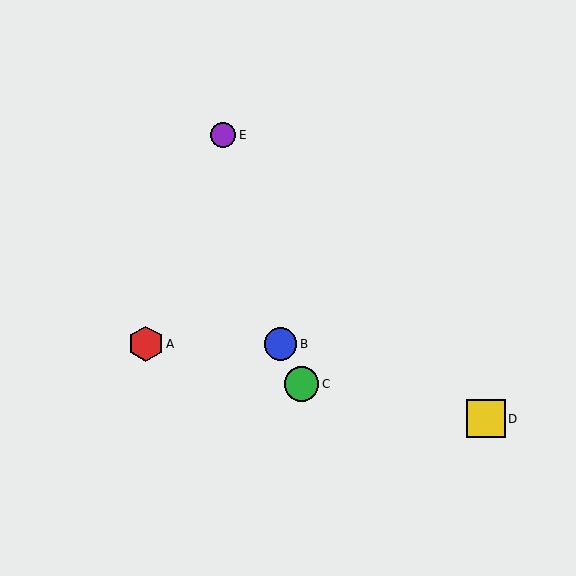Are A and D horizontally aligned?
No, A is at y≈344 and D is at y≈419.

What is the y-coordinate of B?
Object B is at y≈344.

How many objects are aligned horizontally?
2 objects (A, B) are aligned horizontally.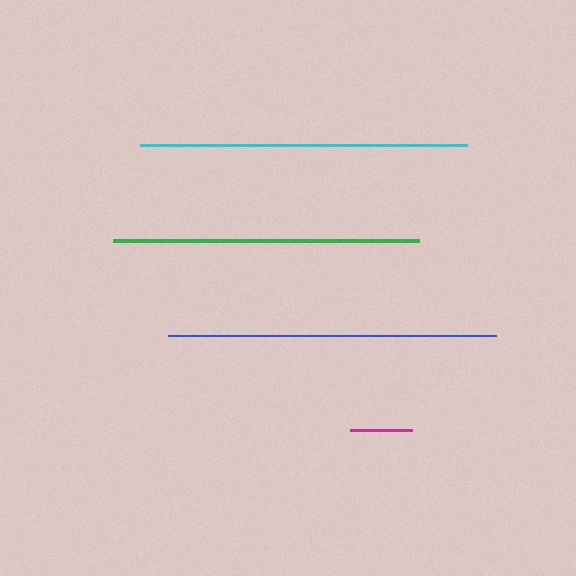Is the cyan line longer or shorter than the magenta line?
The cyan line is longer than the magenta line.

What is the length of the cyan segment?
The cyan segment is approximately 328 pixels long.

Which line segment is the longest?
The blue line is the longest at approximately 329 pixels.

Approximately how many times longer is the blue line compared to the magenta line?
The blue line is approximately 5.3 times the length of the magenta line.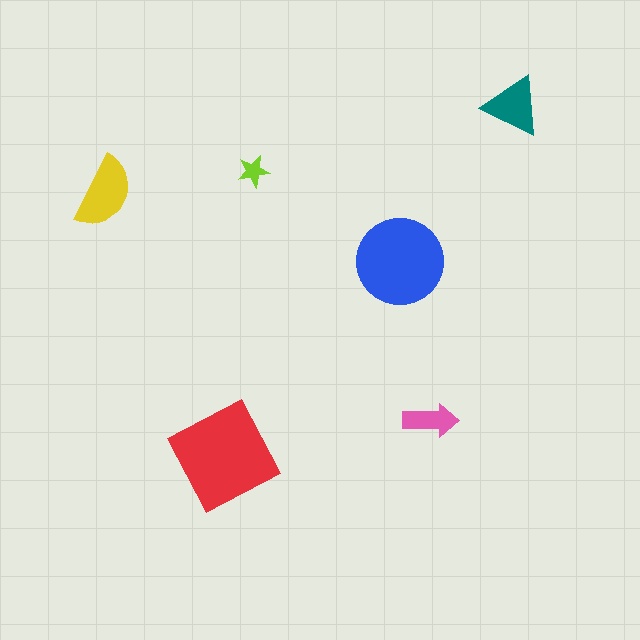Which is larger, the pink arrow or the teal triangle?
The teal triangle.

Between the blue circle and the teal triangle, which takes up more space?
The blue circle.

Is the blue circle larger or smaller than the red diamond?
Smaller.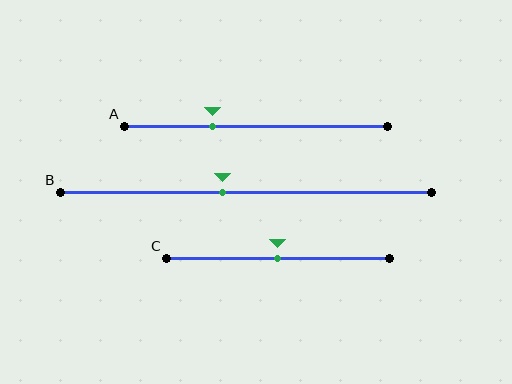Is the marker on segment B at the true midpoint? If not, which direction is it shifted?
No, the marker on segment B is shifted to the left by about 6% of the segment length.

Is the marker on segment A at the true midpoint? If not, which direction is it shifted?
No, the marker on segment A is shifted to the left by about 16% of the segment length.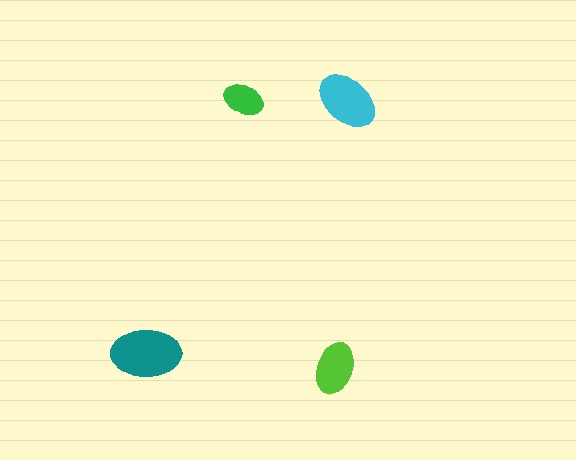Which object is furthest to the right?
The cyan ellipse is rightmost.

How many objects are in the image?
There are 4 objects in the image.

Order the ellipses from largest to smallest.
the teal one, the cyan one, the lime one, the green one.